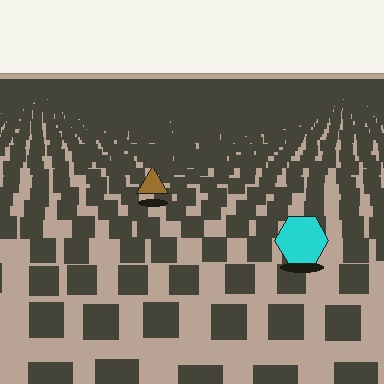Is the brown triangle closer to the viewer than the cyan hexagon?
No. The cyan hexagon is closer — you can tell from the texture gradient: the ground texture is coarser near it.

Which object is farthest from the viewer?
The brown triangle is farthest from the viewer. It appears smaller and the ground texture around it is denser.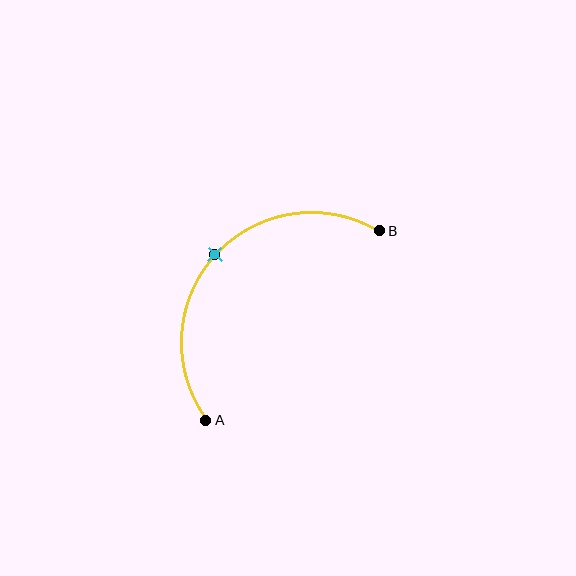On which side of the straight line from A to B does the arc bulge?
The arc bulges above and to the left of the straight line connecting A and B.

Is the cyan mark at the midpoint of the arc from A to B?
Yes. The cyan mark lies on the arc at equal arc-length from both A and B — it is the arc midpoint.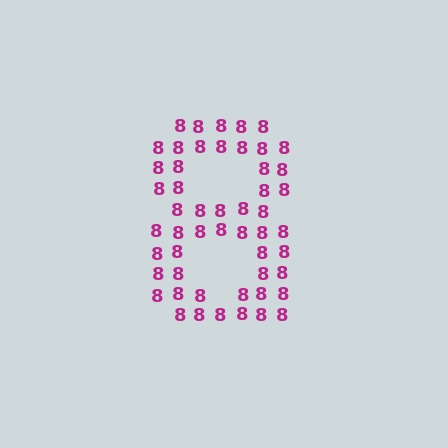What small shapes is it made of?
It is made of small digit 8's.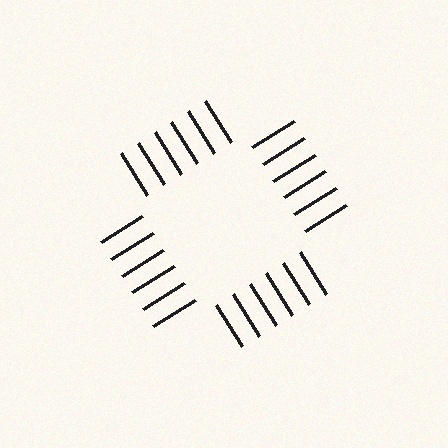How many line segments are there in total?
24 — 6 along each of the 4 edges.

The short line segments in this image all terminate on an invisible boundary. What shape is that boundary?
An illusory square — the line segments terminate on its edges but no continuous stroke is drawn.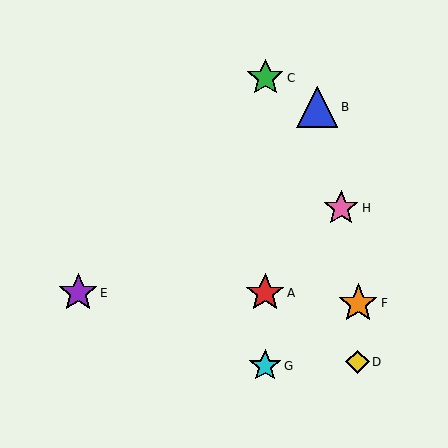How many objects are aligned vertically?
3 objects (A, C, G) are aligned vertically.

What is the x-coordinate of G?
Object G is at x≈265.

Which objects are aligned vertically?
Objects A, C, G are aligned vertically.